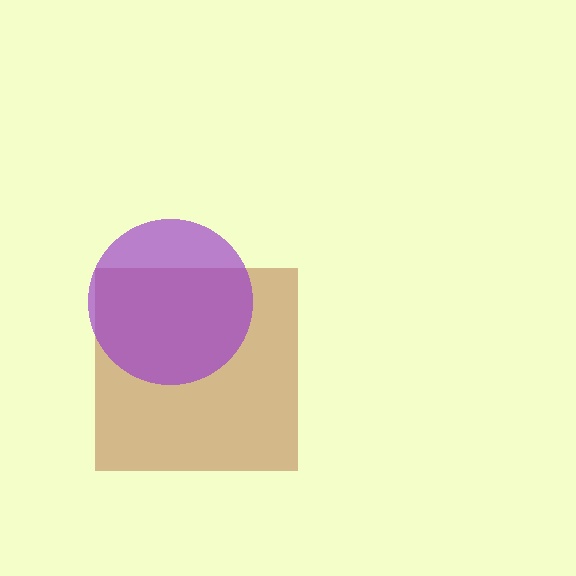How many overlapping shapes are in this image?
There are 2 overlapping shapes in the image.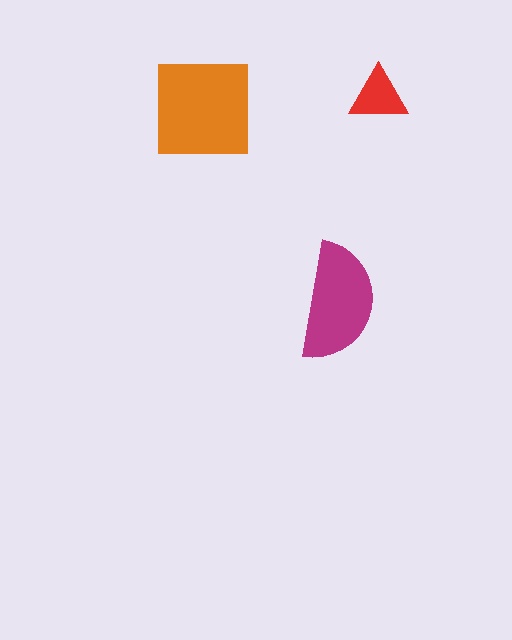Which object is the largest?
The orange square.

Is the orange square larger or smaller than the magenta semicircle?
Larger.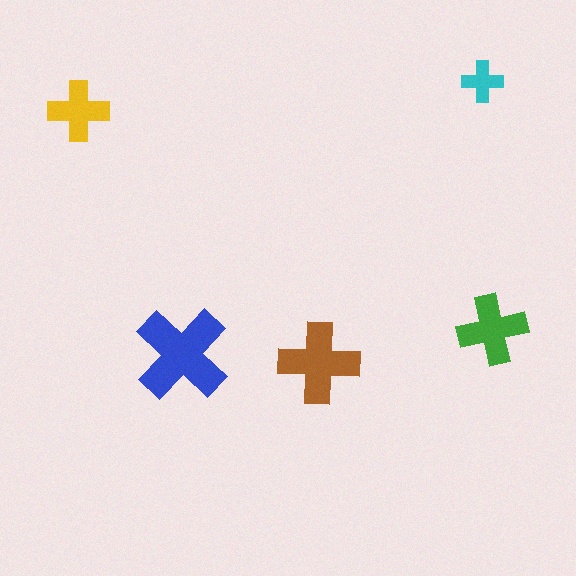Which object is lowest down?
The brown cross is bottommost.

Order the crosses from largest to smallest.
the blue one, the brown one, the green one, the yellow one, the cyan one.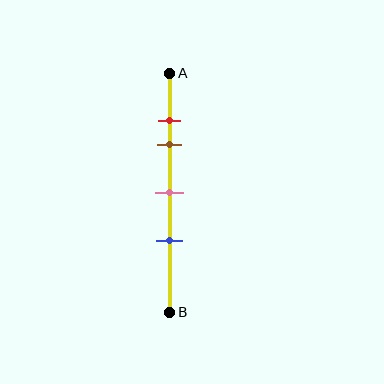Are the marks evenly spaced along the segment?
No, the marks are not evenly spaced.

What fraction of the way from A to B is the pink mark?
The pink mark is approximately 50% (0.5) of the way from A to B.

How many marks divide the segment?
There are 4 marks dividing the segment.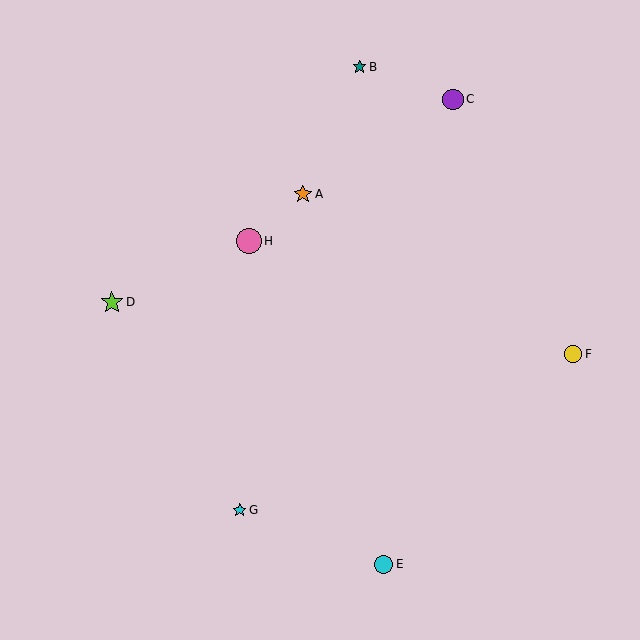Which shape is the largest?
The pink circle (labeled H) is the largest.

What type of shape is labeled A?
Shape A is an orange star.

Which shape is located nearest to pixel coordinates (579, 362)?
The yellow circle (labeled F) at (573, 354) is nearest to that location.